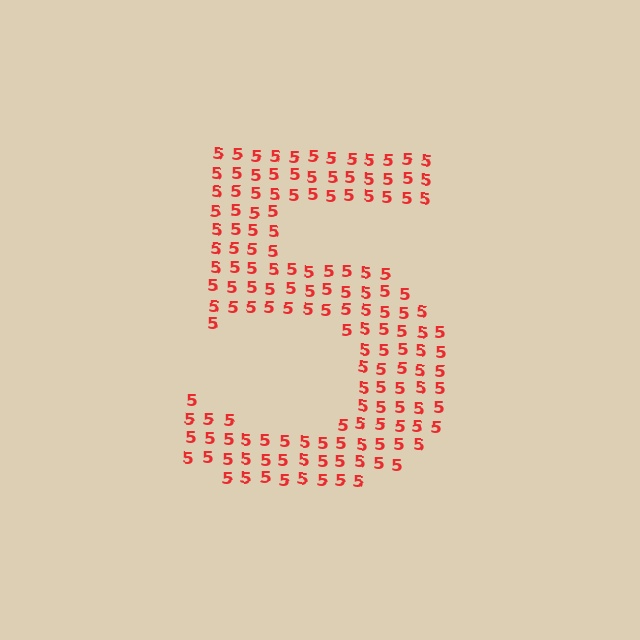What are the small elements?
The small elements are digit 5's.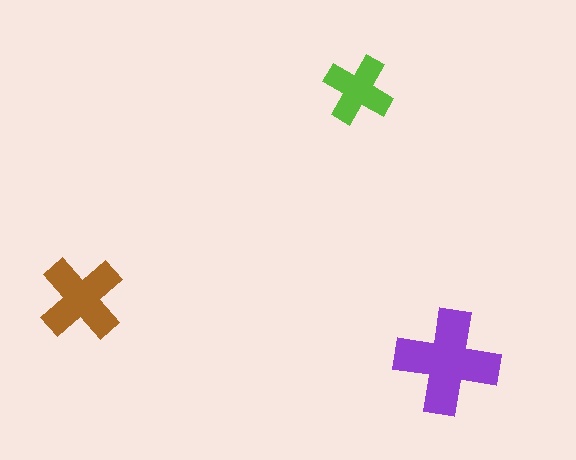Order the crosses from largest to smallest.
the purple one, the brown one, the lime one.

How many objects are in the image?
There are 3 objects in the image.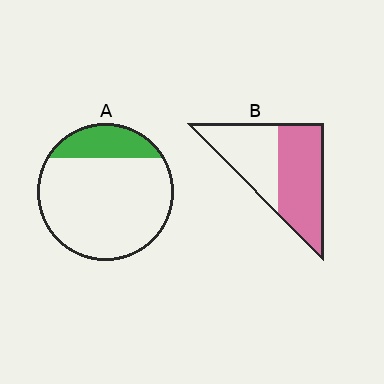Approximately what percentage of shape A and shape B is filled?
A is approximately 20% and B is approximately 55%.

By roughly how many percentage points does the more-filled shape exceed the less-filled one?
By roughly 35 percentage points (B over A).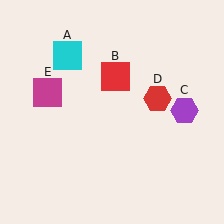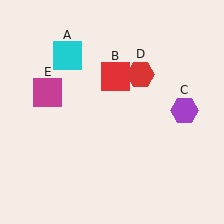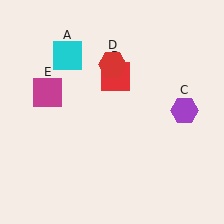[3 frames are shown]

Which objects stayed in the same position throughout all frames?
Cyan square (object A) and red square (object B) and purple hexagon (object C) and magenta square (object E) remained stationary.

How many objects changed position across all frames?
1 object changed position: red hexagon (object D).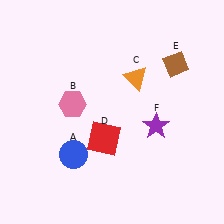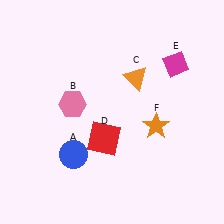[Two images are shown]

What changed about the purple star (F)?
In Image 1, F is purple. In Image 2, it changed to orange.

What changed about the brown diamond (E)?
In Image 1, E is brown. In Image 2, it changed to magenta.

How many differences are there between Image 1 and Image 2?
There are 2 differences between the two images.